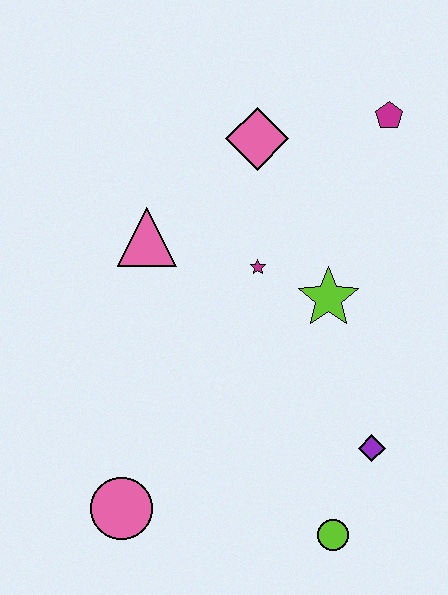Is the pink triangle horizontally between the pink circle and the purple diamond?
Yes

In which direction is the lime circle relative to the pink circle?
The lime circle is to the right of the pink circle.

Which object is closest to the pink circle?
The lime circle is closest to the pink circle.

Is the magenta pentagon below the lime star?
No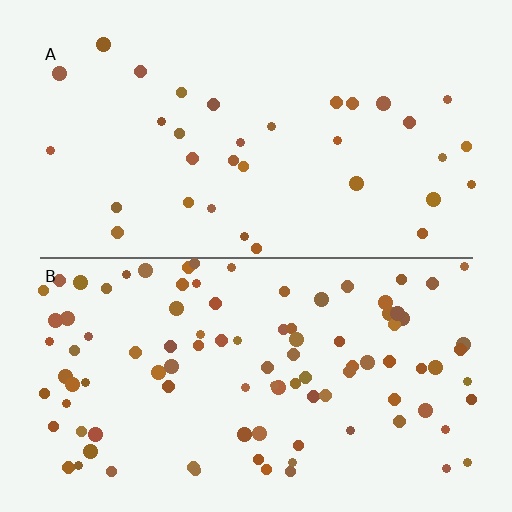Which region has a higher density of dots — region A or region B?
B (the bottom).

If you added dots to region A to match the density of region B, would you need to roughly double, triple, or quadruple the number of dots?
Approximately triple.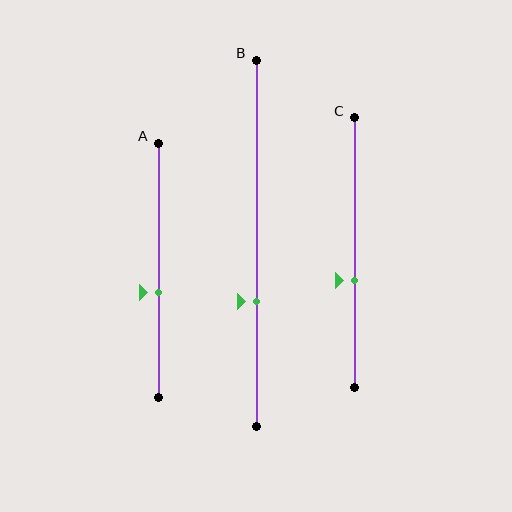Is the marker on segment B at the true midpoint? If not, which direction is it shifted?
No, the marker on segment B is shifted downward by about 16% of the segment length.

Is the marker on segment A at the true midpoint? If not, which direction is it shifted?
No, the marker on segment A is shifted downward by about 9% of the segment length.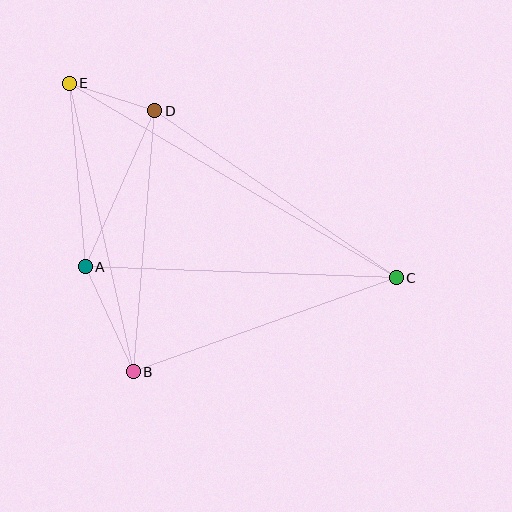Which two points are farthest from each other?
Points C and E are farthest from each other.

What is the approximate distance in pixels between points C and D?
The distance between C and D is approximately 294 pixels.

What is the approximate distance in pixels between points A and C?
The distance between A and C is approximately 311 pixels.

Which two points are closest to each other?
Points D and E are closest to each other.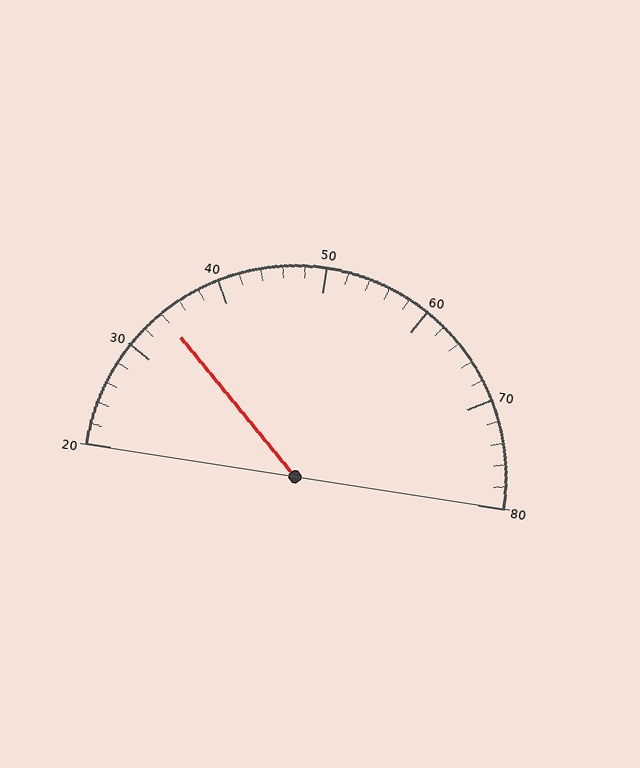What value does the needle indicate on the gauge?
The needle indicates approximately 34.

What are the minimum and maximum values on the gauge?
The gauge ranges from 20 to 80.